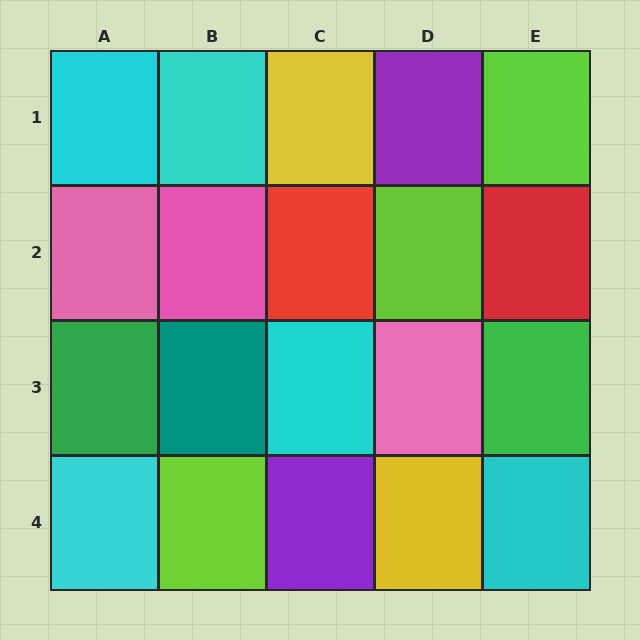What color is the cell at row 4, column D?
Yellow.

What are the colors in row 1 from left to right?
Cyan, cyan, yellow, purple, lime.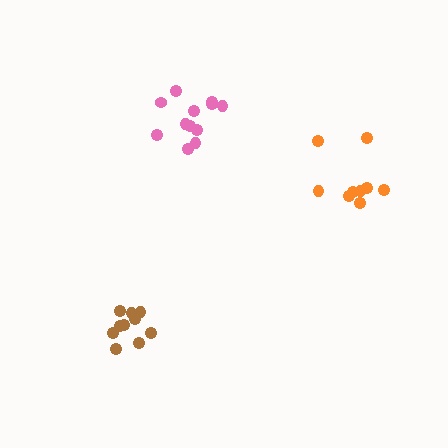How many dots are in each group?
Group 1: 12 dots, Group 2: 9 dots, Group 3: 10 dots (31 total).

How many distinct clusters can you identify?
There are 3 distinct clusters.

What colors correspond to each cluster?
The clusters are colored: pink, orange, brown.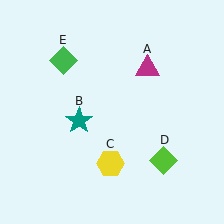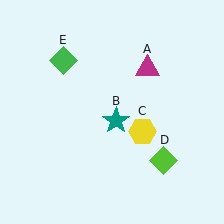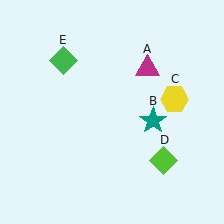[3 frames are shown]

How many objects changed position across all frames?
2 objects changed position: teal star (object B), yellow hexagon (object C).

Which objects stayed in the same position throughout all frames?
Magenta triangle (object A) and lime diamond (object D) and green diamond (object E) remained stationary.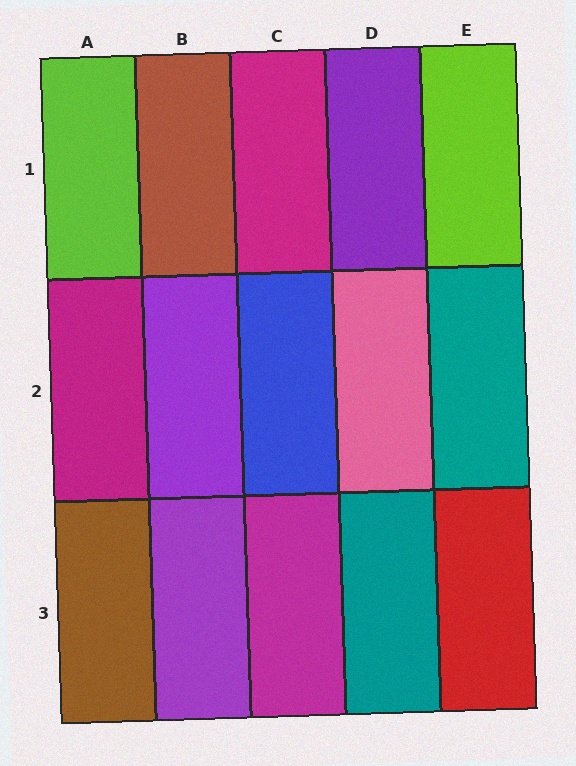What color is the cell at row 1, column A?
Lime.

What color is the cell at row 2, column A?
Magenta.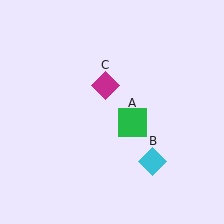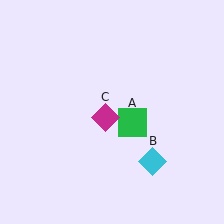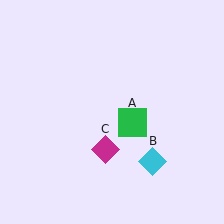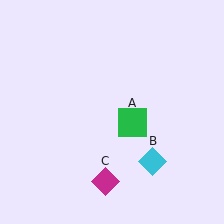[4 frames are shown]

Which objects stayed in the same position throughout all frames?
Green square (object A) and cyan diamond (object B) remained stationary.